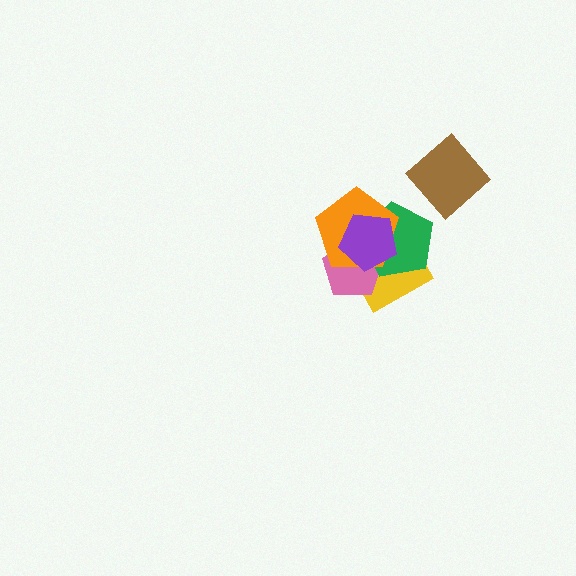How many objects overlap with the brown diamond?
0 objects overlap with the brown diamond.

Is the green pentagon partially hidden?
Yes, it is partially covered by another shape.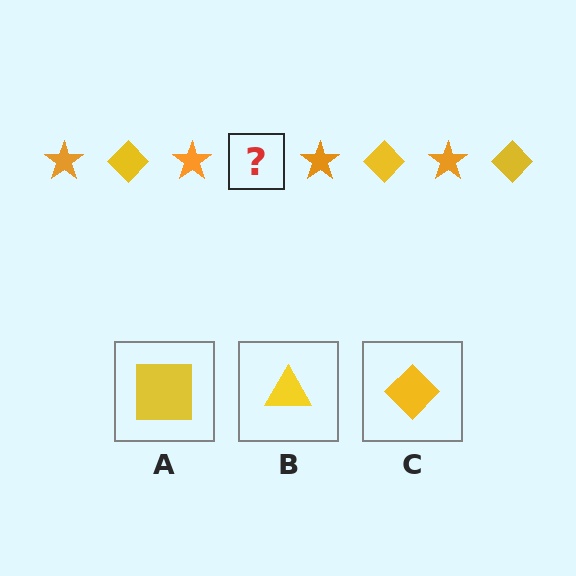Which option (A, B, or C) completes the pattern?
C.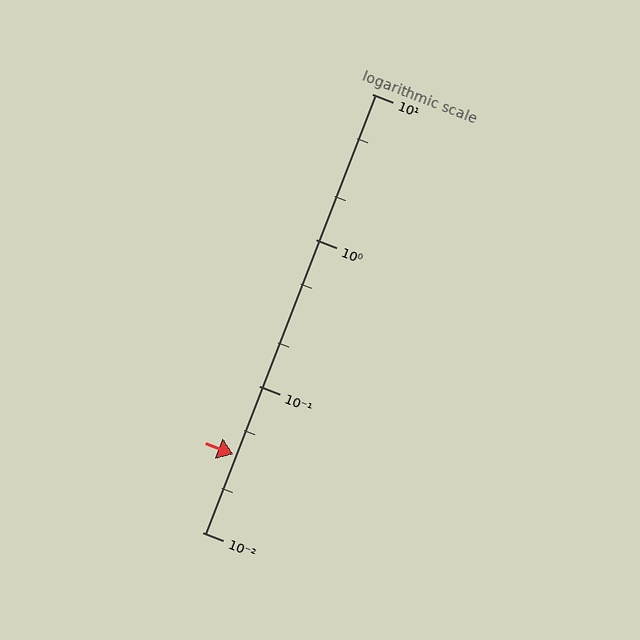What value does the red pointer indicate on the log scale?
The pointer indicates approximately 0.034.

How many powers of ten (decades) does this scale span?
The scale spans 3 decades, from 0.01 to 10.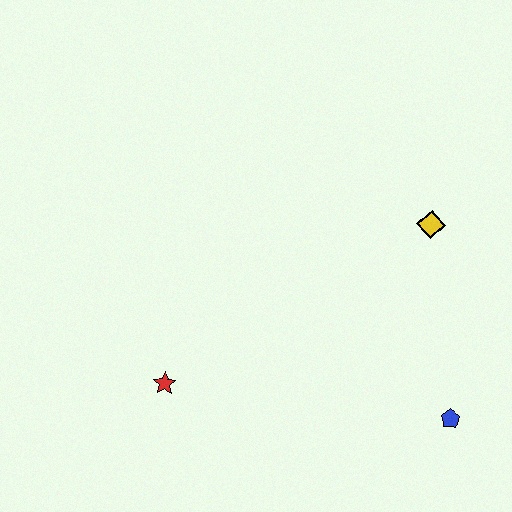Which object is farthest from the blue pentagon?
The red star is farthest from the blue pentagon.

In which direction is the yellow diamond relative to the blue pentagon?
The yellow diamond is above the blue pentagon.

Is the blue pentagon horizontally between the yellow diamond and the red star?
No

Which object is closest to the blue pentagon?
The yellow diamond is closest to the blue pentagon.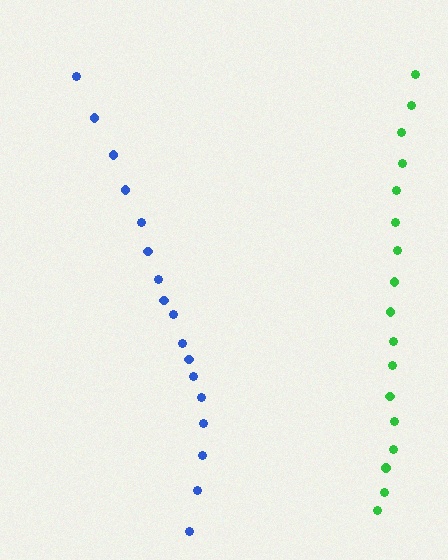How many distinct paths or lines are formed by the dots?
There are 2 distinct paths.